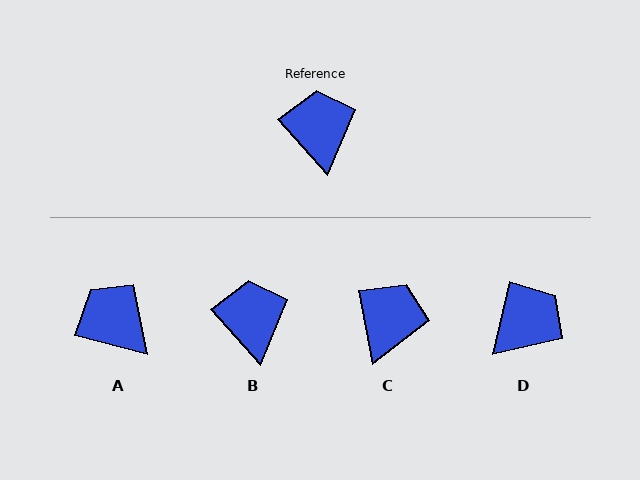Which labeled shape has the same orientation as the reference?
B.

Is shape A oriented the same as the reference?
No, it is off by about 34 degrees.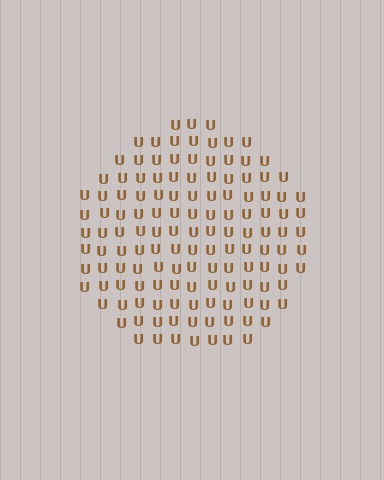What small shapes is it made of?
It is made of small letter U's.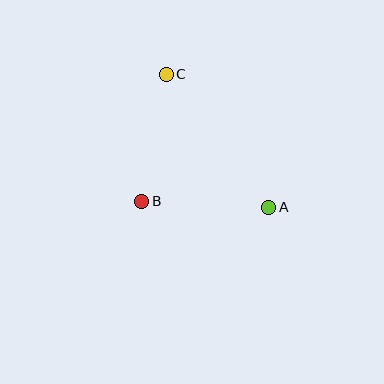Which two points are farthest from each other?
Points A and C are farthest from each other.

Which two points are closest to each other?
Points A and B are closest to each other.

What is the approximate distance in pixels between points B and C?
The distance between B and C is approximately 129 pixels.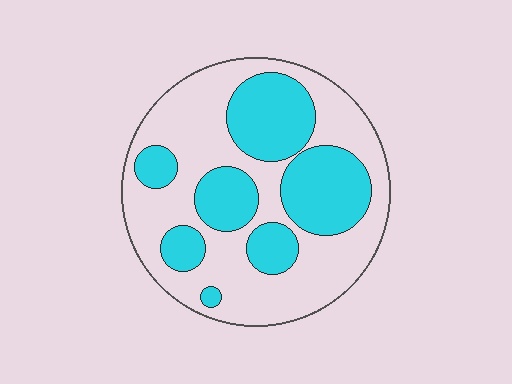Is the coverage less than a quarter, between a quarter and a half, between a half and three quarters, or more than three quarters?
Between a quarter and a half.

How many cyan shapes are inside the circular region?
7.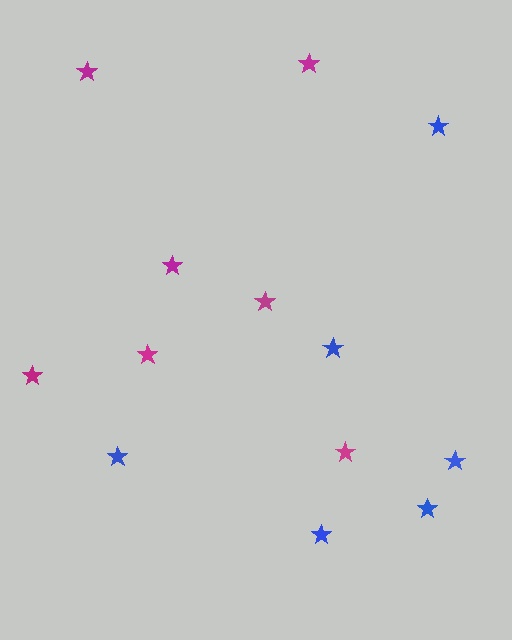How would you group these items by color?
There are 2 groups: one group of blue stars (6) and one group of magenta stars (7).